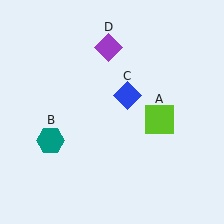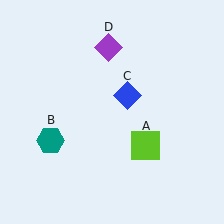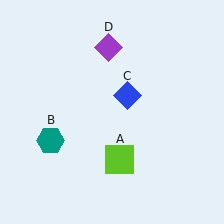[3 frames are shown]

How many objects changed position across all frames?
1 object changed position: lime square (object A).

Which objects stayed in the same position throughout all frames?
Teal hexagon (object B) and blue diamond (object C) and purple diamond (object D) remained stationary.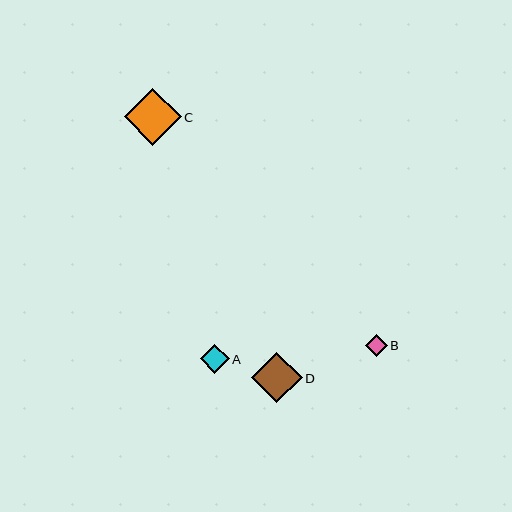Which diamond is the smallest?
Diamond B is the smallest with a size of approximately 22 pixels.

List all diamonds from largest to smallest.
From largest to smallest: C, D, A, B.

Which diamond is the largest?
Diamond C is the largest with a size of approximately 57 pixels.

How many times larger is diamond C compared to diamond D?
Diamond C is approximately 1.1 times the size of diamond D.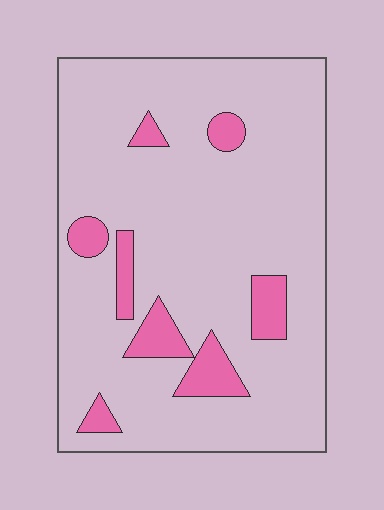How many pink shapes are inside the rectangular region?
8.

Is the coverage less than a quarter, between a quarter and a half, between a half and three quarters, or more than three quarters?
Less than a quarter.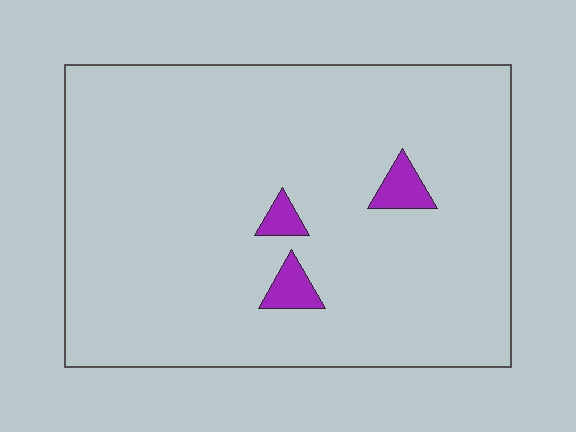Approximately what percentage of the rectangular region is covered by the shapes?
Approximately 5%.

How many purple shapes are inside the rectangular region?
3.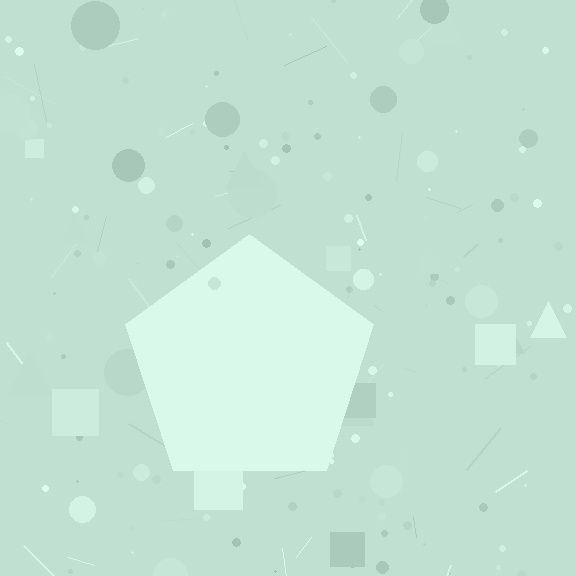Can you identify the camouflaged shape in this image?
The camouflaged shape is a pentagon.